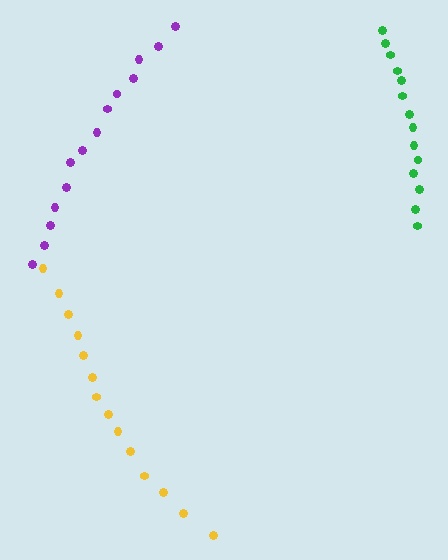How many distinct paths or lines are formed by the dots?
There are 3 distinct paths.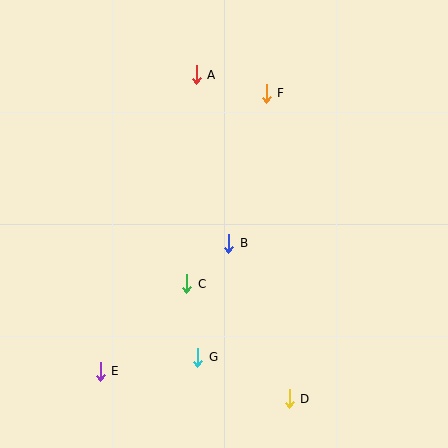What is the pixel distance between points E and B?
The distance between E and B is 182 pixels.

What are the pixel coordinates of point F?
Point F is at (266, 93).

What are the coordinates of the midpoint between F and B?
The midpoint between F and B is at (248, 168).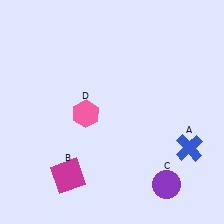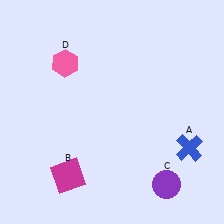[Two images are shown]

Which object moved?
The pink hexagon (D) moved up.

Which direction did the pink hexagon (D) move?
The pink hexagon (D) moved up.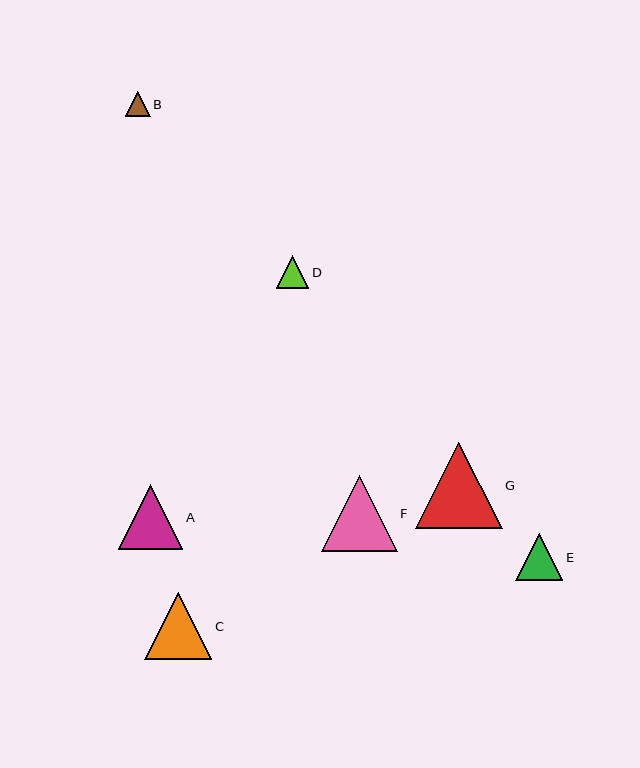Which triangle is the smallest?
Triangle B is the smallest with a size of approximately 25 pixels.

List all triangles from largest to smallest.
From largest to smallest: G, F, C, A, E, D, B.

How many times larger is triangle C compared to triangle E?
Triangle C is approximately 1.4 times the size of triangle E.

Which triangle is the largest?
Triangle G is the largest with a size of approximately 87 pixels.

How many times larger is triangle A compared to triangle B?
Triangle A is approximately 2.5 times the size of triangle B.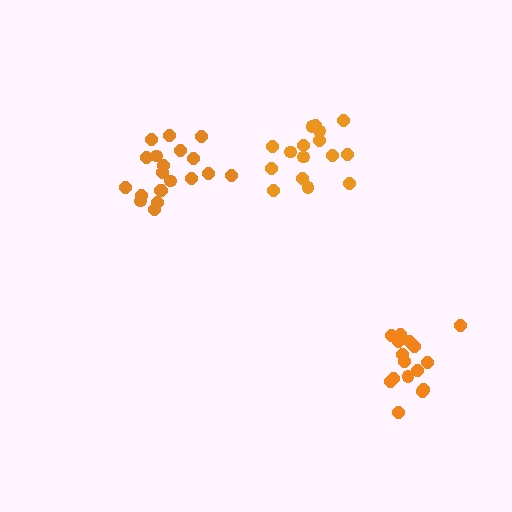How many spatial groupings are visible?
There are 3 spatial groupings.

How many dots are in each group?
Group 1: 16 dots, Group 2: 20 dots, Group 3: 17 dots (53 total).